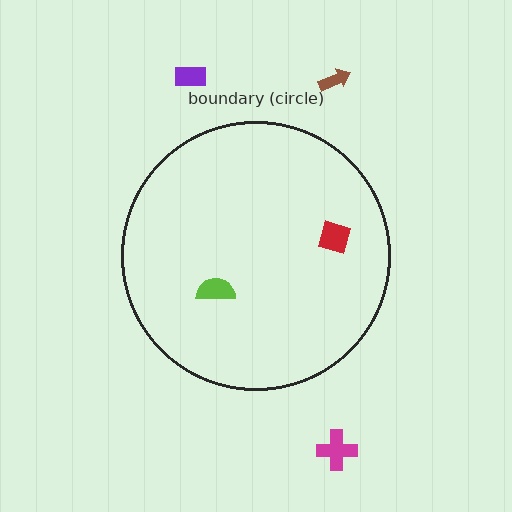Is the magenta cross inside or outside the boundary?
Outside.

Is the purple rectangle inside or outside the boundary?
Outside.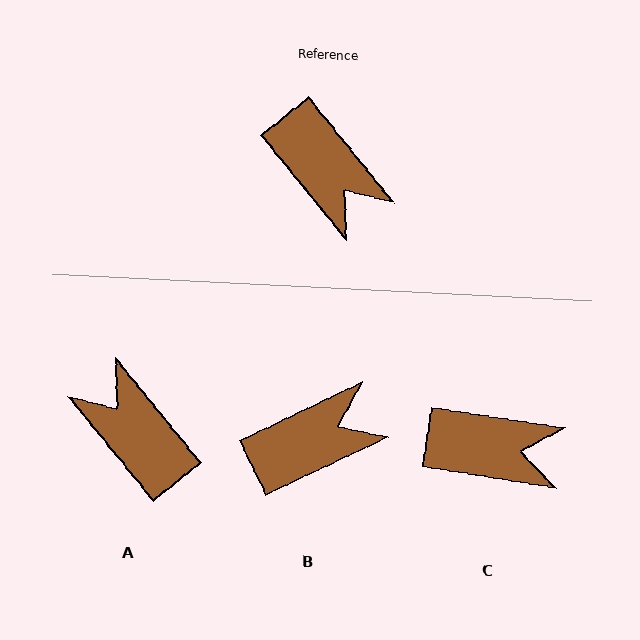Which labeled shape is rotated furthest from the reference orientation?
A, about 180 degrees away.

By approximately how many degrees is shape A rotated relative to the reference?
Approximately 180 degrees clockwise.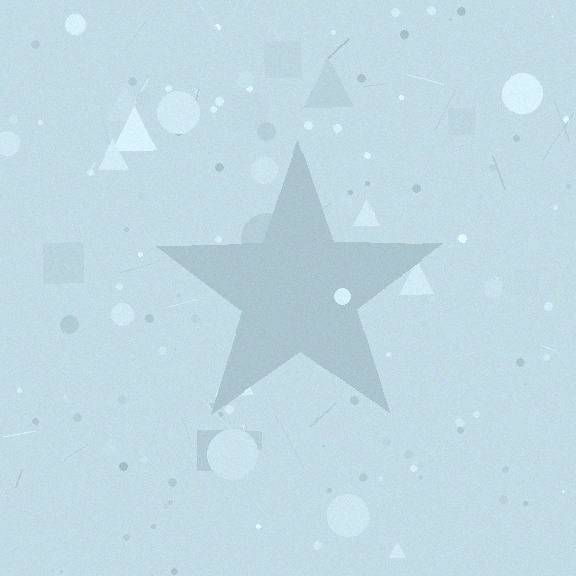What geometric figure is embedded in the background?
A star is embedded in the background.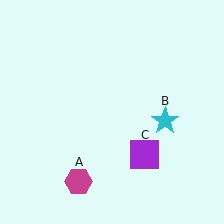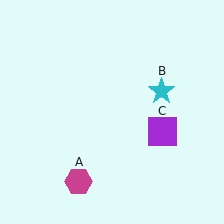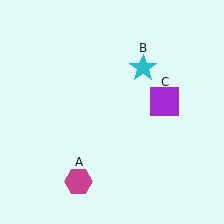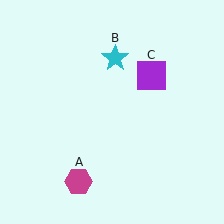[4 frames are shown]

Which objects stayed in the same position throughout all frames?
Magenta hexagon (object A) remained stationary.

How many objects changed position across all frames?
2 objects changed position: cyan star (object B), purple square (object C).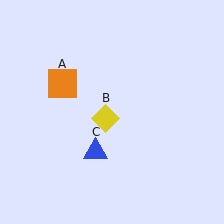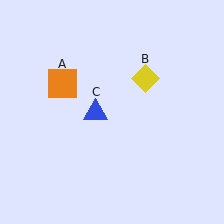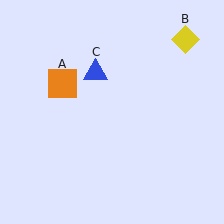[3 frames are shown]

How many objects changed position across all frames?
2 objects changed position: yellow diamond (object B), blue triangle (object C).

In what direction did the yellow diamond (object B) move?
The yellow diamond (object B) moved up and to the right.